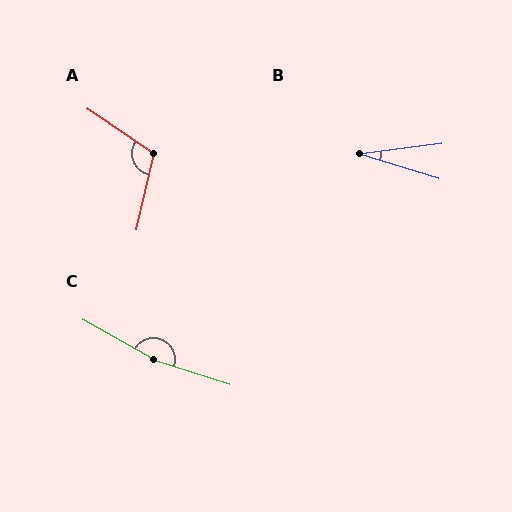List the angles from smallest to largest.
B (24°), A (111°), C (169°).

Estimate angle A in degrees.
Approximately 111 degrees.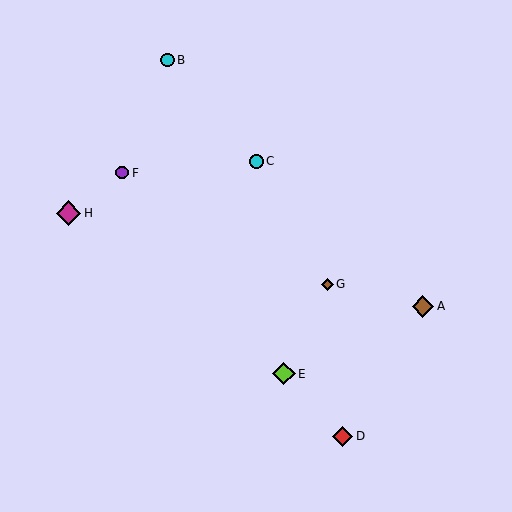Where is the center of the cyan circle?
The center of the cyan circle is at (167, 60).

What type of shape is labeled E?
Shape E is a lime diamond.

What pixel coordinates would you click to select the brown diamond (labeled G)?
Click at (327, 284) to select the brown diamond G.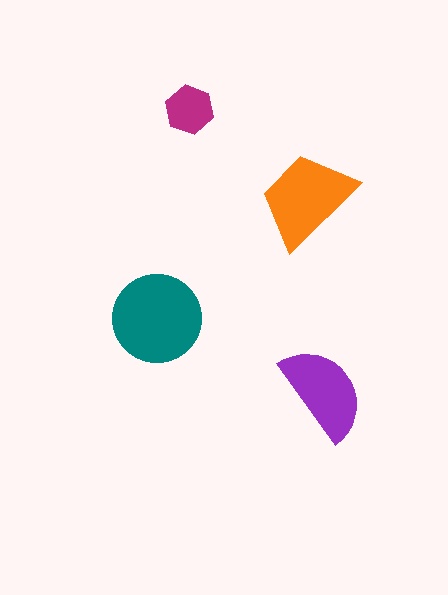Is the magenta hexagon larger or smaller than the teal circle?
Smaller.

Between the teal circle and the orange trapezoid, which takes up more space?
The teal circle.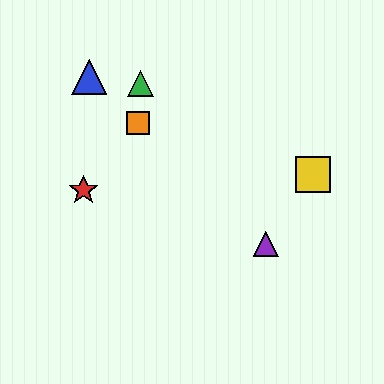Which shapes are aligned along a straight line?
The blue triangle, the purple triangle, the orange square are aligned along a straight line.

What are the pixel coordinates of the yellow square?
The yellow square is at (313, 175).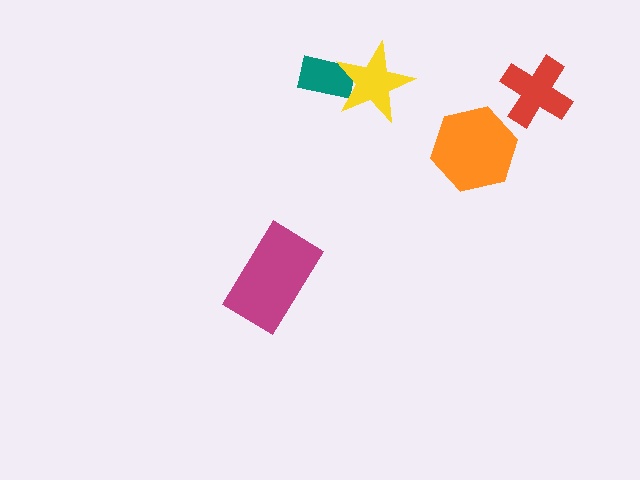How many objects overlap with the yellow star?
1 object overlaps with the yellow star.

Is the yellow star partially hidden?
No, no other shape covers it.